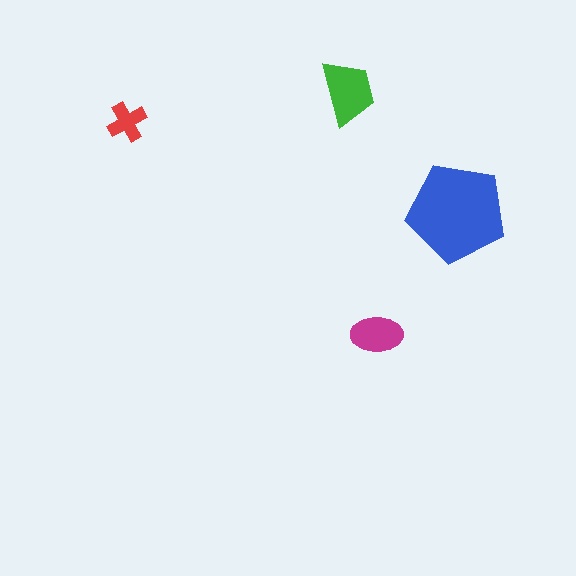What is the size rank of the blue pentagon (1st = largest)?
1st.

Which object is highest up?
The green trapezoid is topmost.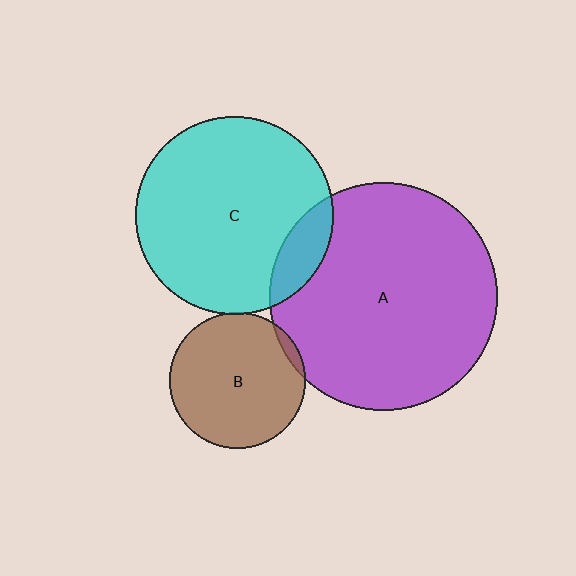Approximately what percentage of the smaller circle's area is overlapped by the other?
Approximately 10%.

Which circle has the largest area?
Circle A (purple).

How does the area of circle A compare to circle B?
Approximately 2.8 times.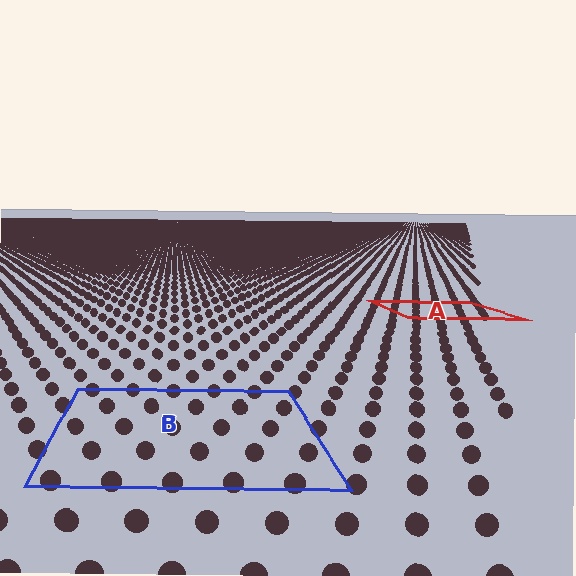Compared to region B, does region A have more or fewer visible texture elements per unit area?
Region A has more texture elements per unit area — they are packed more densely because it is farther away.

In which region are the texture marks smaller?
The texture marks are smaller in region A, because it is farther away.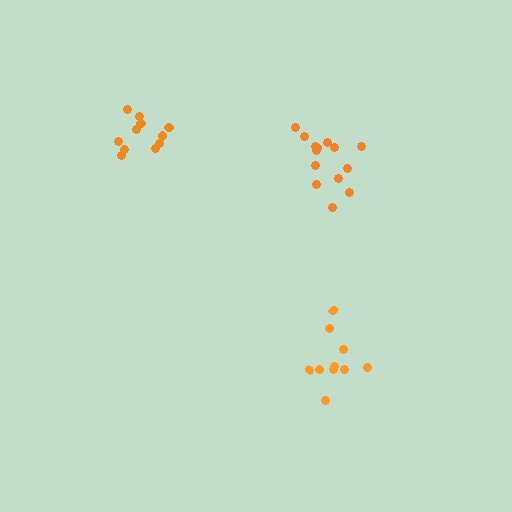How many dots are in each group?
Group 1: 14 dots, Group 2: 11 dots, Group 3: 10 dots (35 total).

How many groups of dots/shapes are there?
There are 3 groups.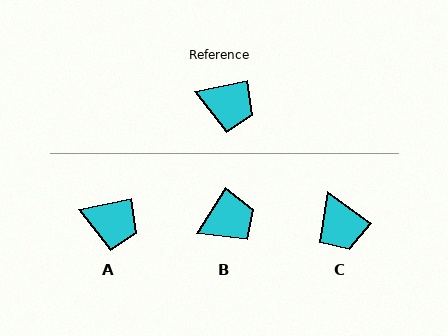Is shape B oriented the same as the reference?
No, it is off by about 45 degrees.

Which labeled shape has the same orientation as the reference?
A.